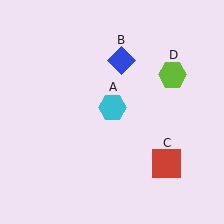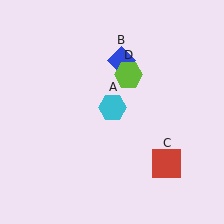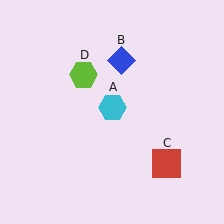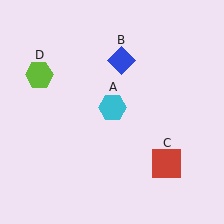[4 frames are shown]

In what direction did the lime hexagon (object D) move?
The lime hexagon (object D) moved left.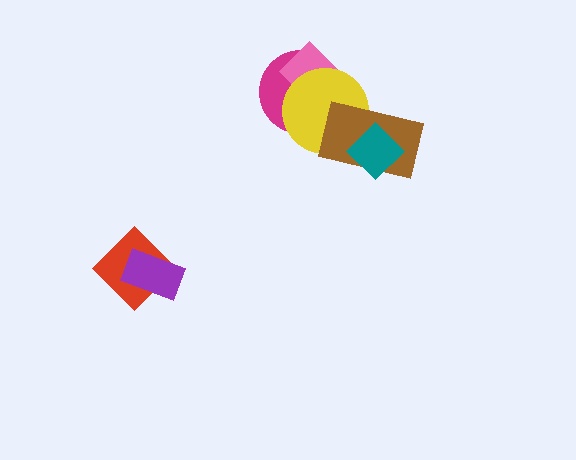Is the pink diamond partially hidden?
Yes, it is partially covered by another shape.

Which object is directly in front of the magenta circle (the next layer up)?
The pink diamond is directly in front of the magenta circle.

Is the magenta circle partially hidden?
Yes, it is partially covered by another shape.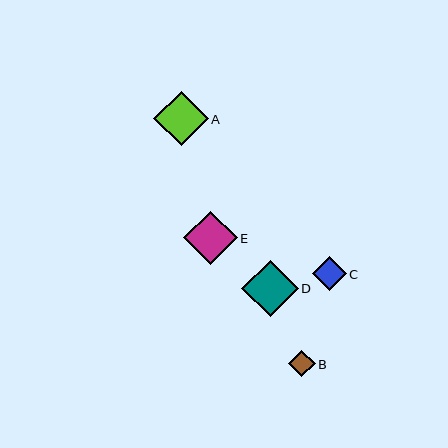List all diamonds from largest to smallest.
From largest to smallest: D, A, E, C, B.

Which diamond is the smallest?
Diamond B is the smallest with a size of approximately 26 pixels.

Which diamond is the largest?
Diamond D is the largest with a size of approximately 57 pixels.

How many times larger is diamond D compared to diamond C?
Diamond D is approximately 1.7 times the size of diamond C.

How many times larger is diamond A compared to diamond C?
Diamond A is approximately 1.6 times the size of diamond C.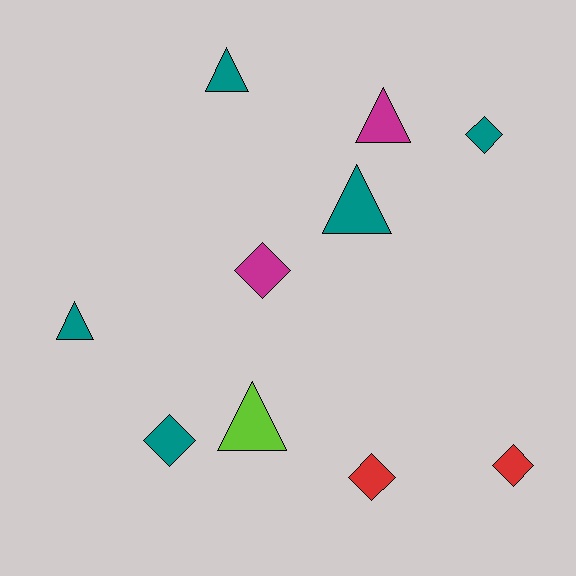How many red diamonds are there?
There are 2 red diamonds.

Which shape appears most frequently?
Triangle, with 5 objects.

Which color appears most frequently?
Teal, with 5 objects.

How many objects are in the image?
There are 10 objects.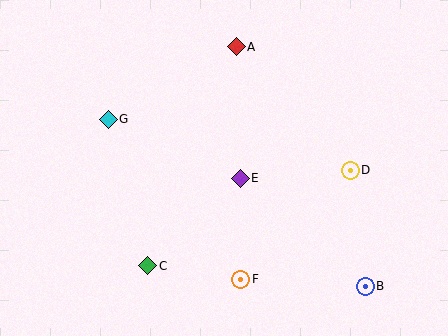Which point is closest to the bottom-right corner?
Point B is closest to the bottom-right corner.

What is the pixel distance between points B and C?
The distance between B and C is 219 pixels.